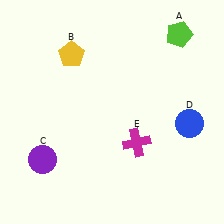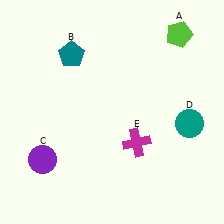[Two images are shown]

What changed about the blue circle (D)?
In Image 1, D is blue. In Image 2, it changed to teal.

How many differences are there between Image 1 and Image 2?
There are 2 differences between the two images.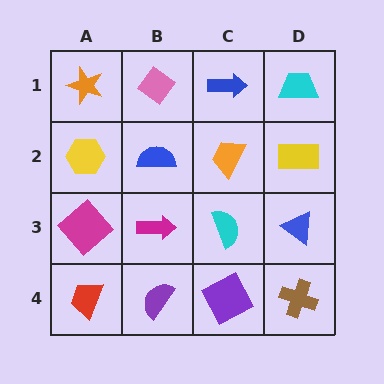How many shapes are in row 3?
4 shapes.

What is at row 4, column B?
A purple semicircle.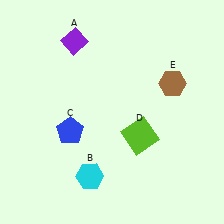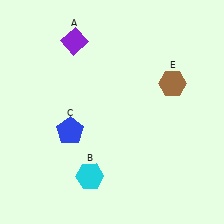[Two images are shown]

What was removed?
The lime square (D) was removed in Image 2.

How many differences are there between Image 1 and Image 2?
There is 1 difference between the two images.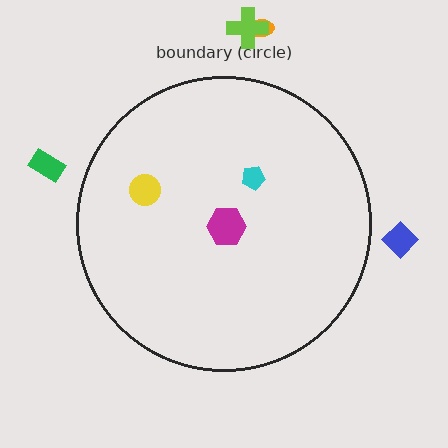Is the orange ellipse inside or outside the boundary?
Outside.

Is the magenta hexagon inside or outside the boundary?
Inside.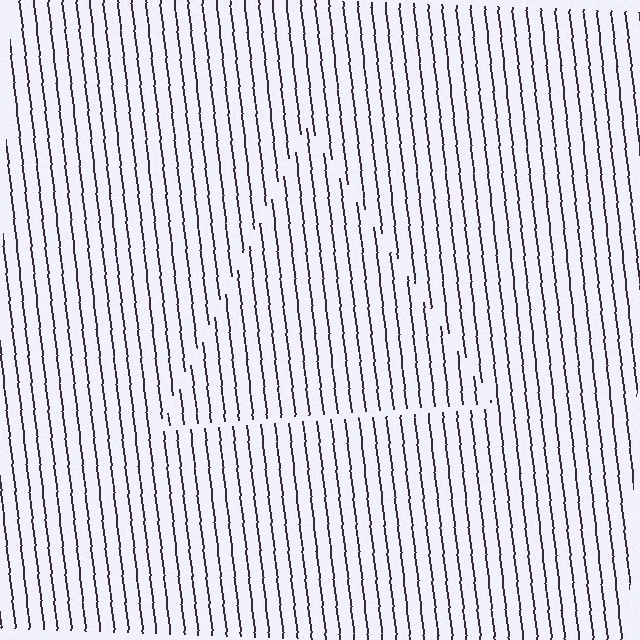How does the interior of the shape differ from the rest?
The interior of the shape contains the same grating, shifted by half a period — the contour is defined by the phase discontinuity where line-ends from the inner and outer gratings abut.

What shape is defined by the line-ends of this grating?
An illusory triangle. The interior of the shape contains the same grating, shifted by half a period — the contour is defined by the phase discontinuity where line-ends from the inner and outer gratings abut.